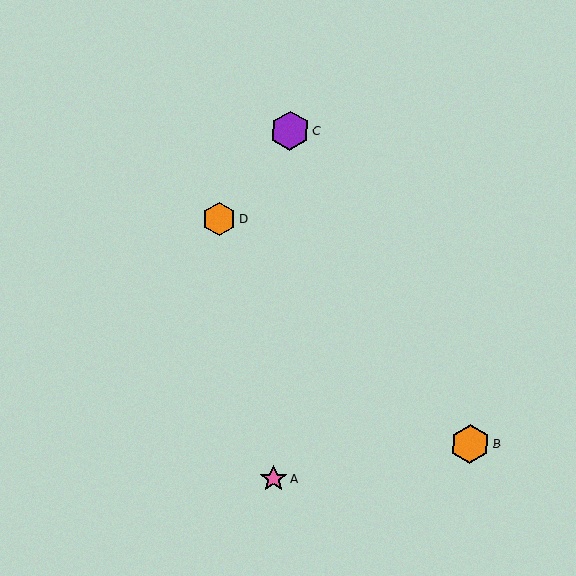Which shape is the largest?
The purple hexagon (labeled C) is the largest.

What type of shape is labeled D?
Shape D is an orange hexagon.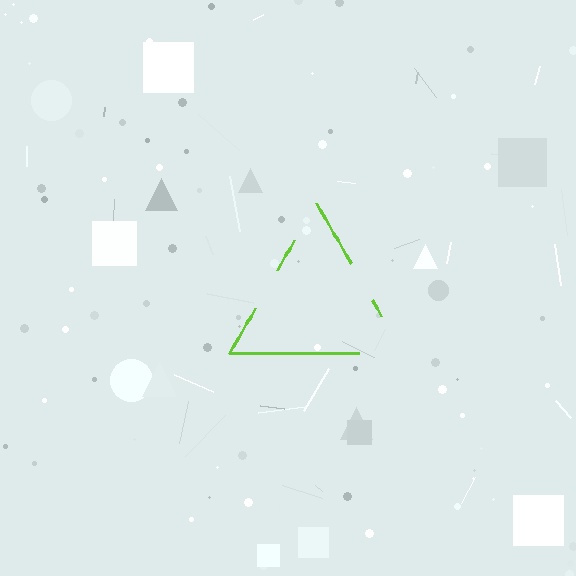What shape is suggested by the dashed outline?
The dashed outline suggests a triangle.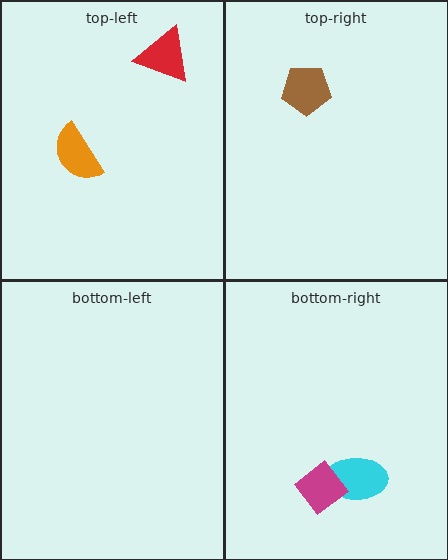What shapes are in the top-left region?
The red triangle, the orange semicircle.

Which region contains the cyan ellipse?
The bottom-right region.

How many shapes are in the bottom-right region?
2.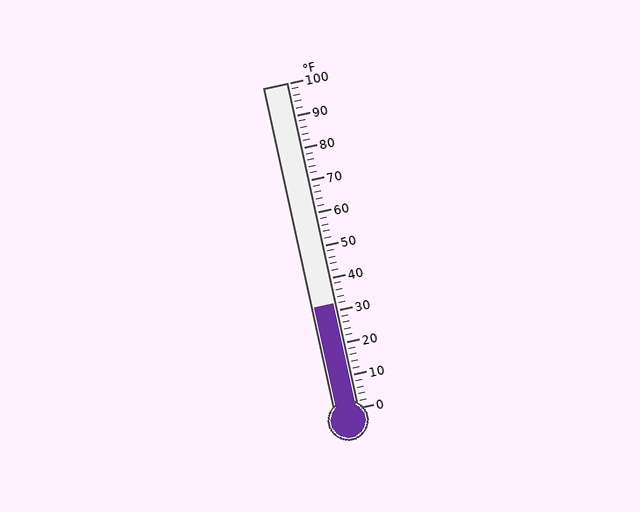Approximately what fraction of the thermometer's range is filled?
The thermometer is filled to approximately 30% of its range.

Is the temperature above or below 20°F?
The temperature is above 20°F.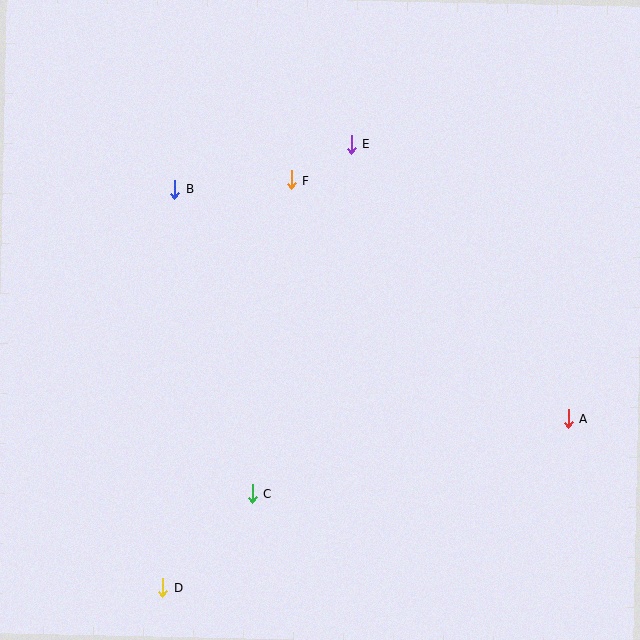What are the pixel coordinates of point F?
Point F is at (291, 180).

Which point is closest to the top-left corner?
Point B is closest to the top-left corner.